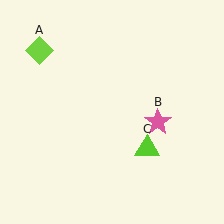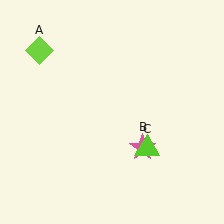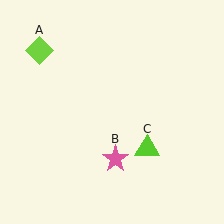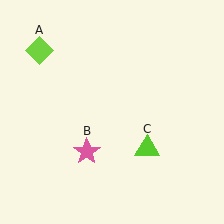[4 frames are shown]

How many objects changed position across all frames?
1 object changed position: pink star (object B).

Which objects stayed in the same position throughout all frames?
Lime diamond (object A) and lime triangle (object C) remained stationary.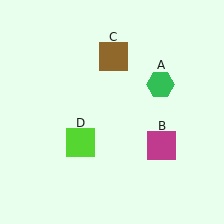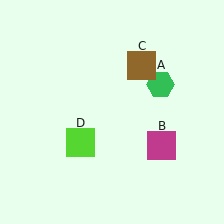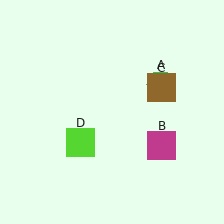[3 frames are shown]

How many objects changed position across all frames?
1 object changed position: brown square (object C).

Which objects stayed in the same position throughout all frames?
Green hexagon (object A) and magenta square (object B) and lime square (object D) remained stationary.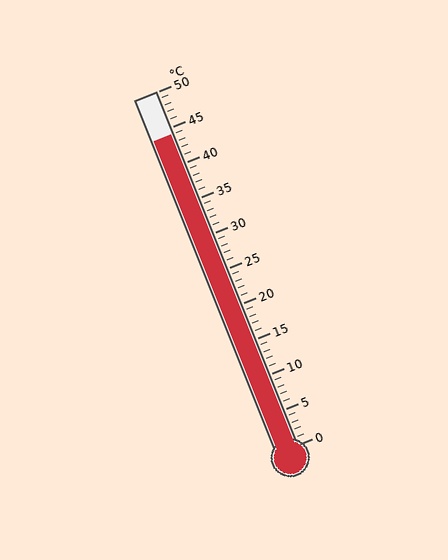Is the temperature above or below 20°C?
The temperature is above 20°C.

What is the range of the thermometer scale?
The thermometer scale ranges from 0°C to 50°C.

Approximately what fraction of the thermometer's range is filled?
The thermometer is filled to approximately 90% of its range.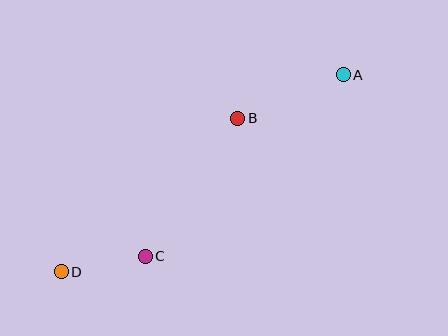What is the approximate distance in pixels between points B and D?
The distance between B and D is approximately 234 pixels.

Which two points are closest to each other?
Points C and D are closest to each other.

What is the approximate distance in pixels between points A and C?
The distance between A and C is approximately 268 pixels.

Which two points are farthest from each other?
Points A and D are farthest from each other.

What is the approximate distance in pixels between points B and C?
The distance between B and C is approximately 166 pixels.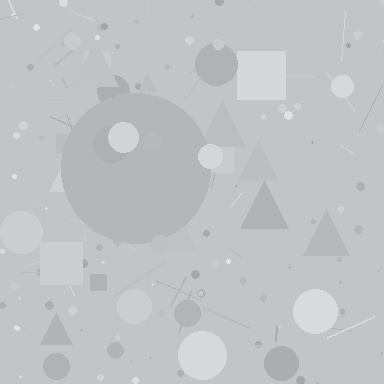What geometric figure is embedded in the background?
A circle is embedded in the background.